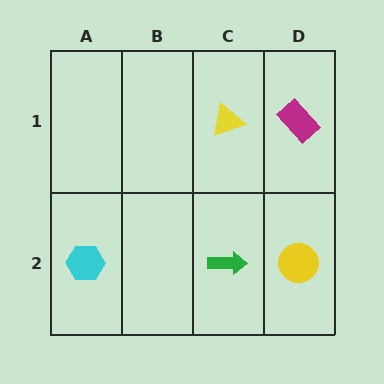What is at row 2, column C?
A green arrow.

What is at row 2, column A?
A cyan hexagon.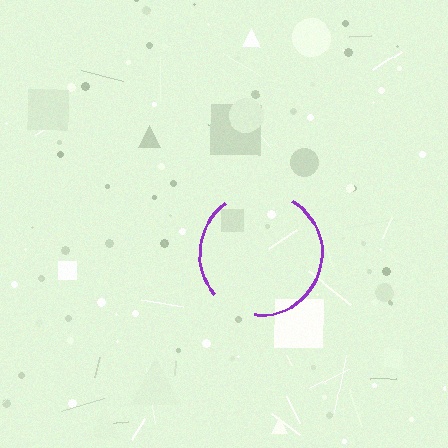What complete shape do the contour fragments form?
The contour fragments form a circle.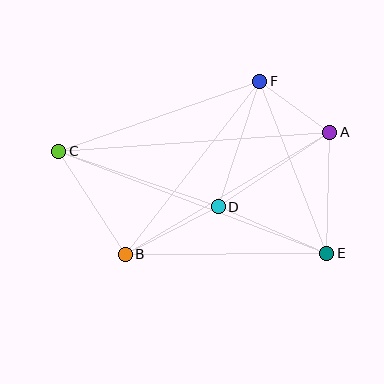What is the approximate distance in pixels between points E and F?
The distance between E and F is approximately 184 pixels.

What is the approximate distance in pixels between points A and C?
The distance between A and C is approximately 272 pixels.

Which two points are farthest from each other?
Points C and E are farthest from each other.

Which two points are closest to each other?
Points A and F are closest to each other.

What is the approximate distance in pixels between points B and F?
The distance between B and F is approximately 219 pixels.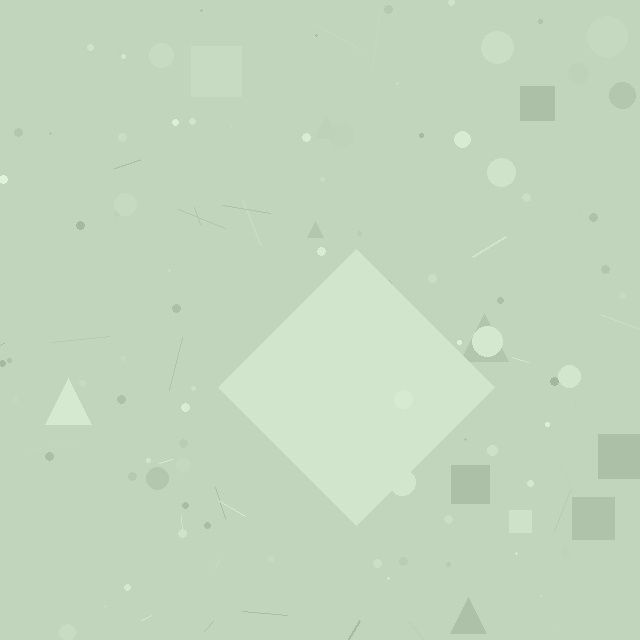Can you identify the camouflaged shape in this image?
The camouflaged shape is a diamond.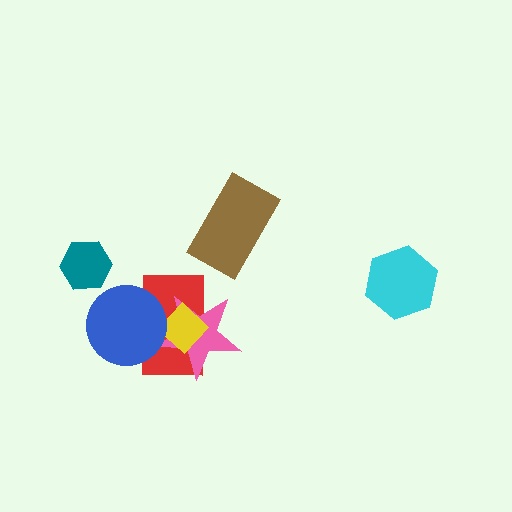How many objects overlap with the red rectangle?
3 objects overlap with the red rectangle.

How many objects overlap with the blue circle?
3 objects overlap with the blue circle.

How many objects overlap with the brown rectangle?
0 objects overlap with the brown rectangle.